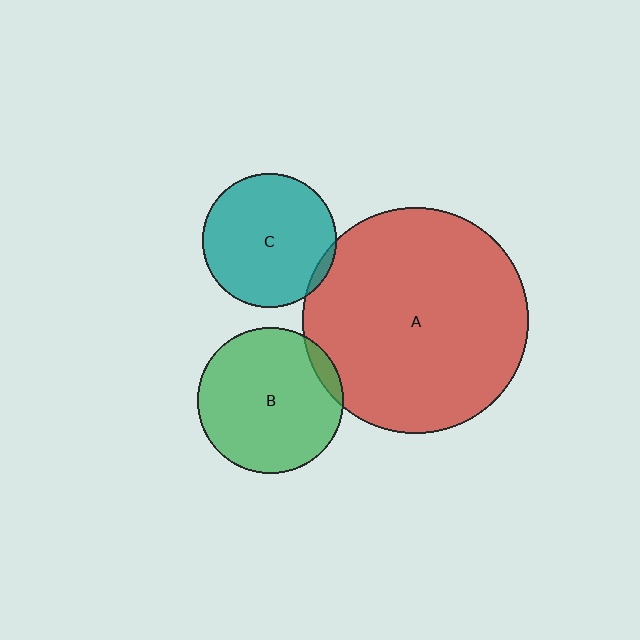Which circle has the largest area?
Circle A (red).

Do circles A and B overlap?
Yes.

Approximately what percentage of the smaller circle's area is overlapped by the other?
Approximately 5%.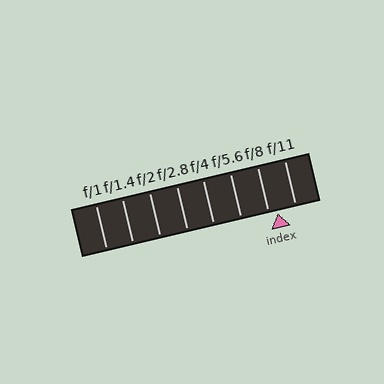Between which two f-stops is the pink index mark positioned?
The index mark is between f/8 and f/11.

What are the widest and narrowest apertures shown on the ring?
The widest aperture shown is f/1 and the narrowest is f/11.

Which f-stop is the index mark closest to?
The index mark is closest to f/8.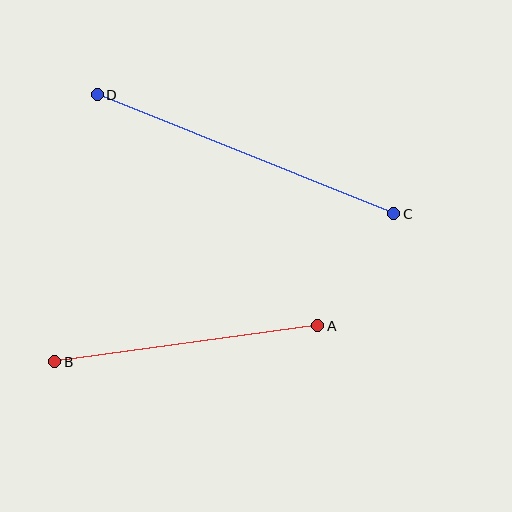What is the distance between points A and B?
The distance is approximately 266 pixels.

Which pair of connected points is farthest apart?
Points C and D are farthest apart.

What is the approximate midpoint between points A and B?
The midpoint is at approximately (186, 344) pixels.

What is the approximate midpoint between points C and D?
The midpoint is at approximately (246, 154) pixels.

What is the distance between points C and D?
The distance is approximately 319 pixels.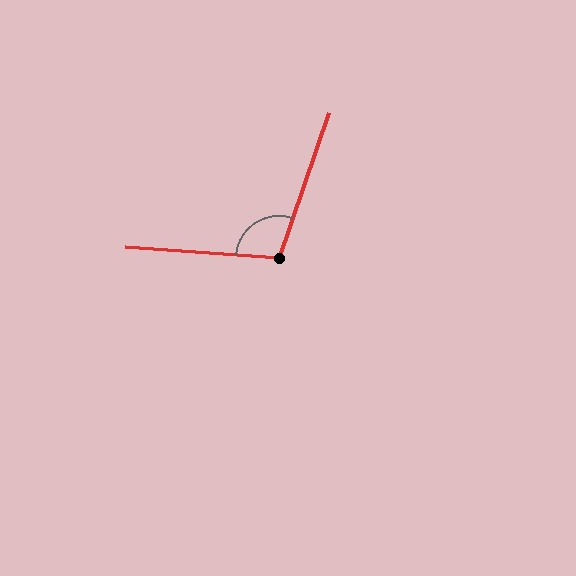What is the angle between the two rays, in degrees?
Approximately 105 degrees.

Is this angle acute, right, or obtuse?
It is obtuse.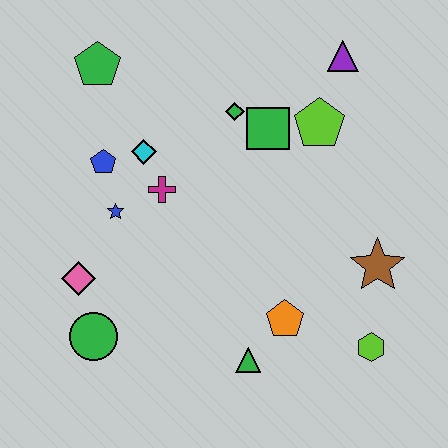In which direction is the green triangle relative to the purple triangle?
The green triangle is below the purple triangle.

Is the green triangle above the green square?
No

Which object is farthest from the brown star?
The green pentagon is farthest from the brown star.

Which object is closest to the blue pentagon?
The cyan diamond is closest to the blue pentagon.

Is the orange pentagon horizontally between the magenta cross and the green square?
No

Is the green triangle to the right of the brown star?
No